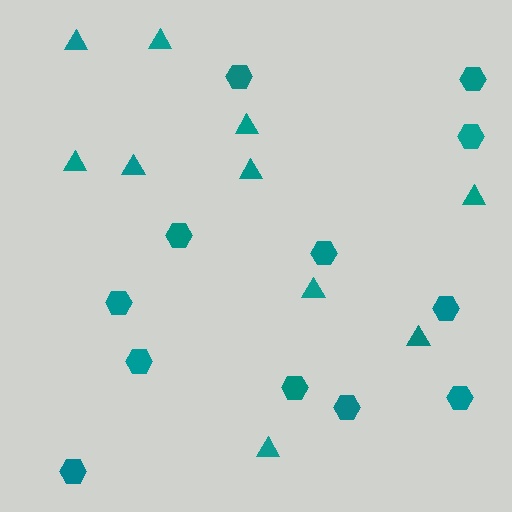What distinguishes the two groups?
There are 2 groups: one group of triangles (10) and one group of hexagons (12).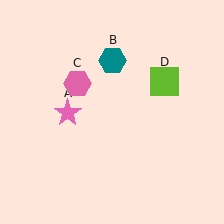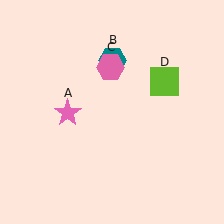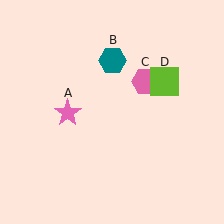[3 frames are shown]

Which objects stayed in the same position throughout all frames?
Pink star (object A) and teal hexagon (object B) and lime square (object D) remained stationary.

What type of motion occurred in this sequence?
The pink hexagon (object C) rotated clockwise around the center of the scene.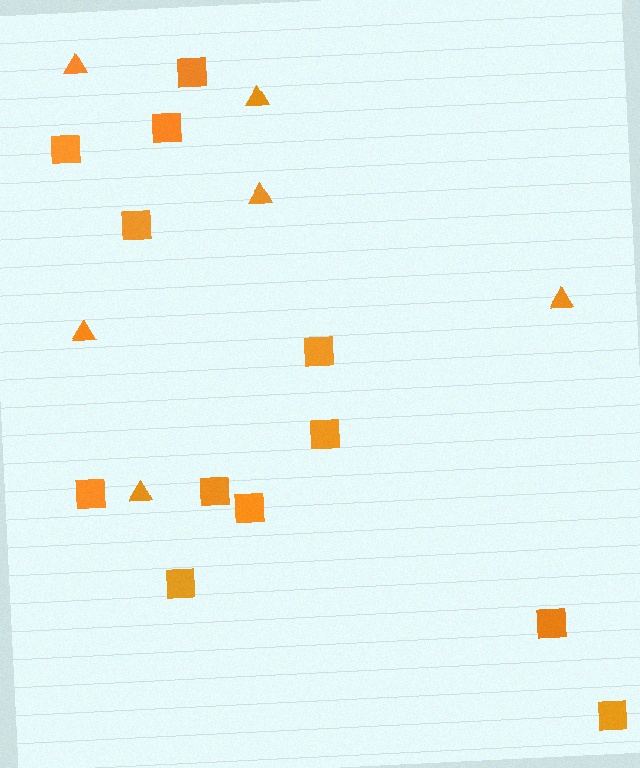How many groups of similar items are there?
There are 2 groups: one group of triangles (6) and one group of squares (12).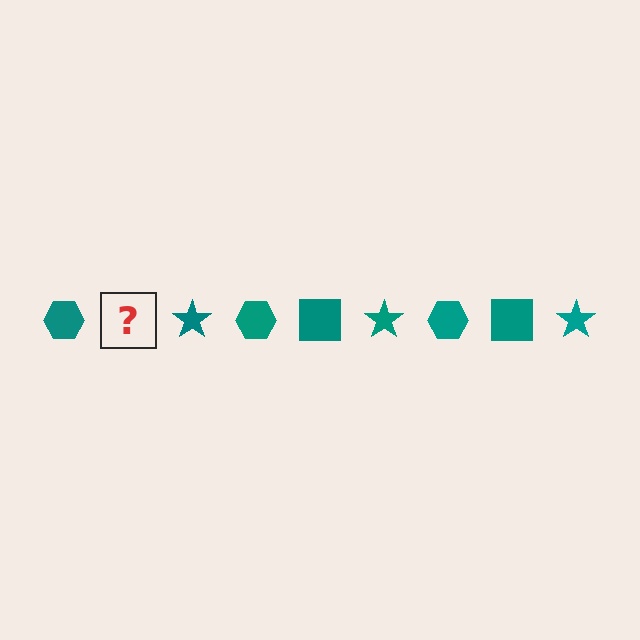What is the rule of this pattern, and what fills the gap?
The rule is that the pattern cycles through hexagon, square, star shapes in teal. The gap should be filled with a teal square.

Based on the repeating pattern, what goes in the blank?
The blank should be a teal square.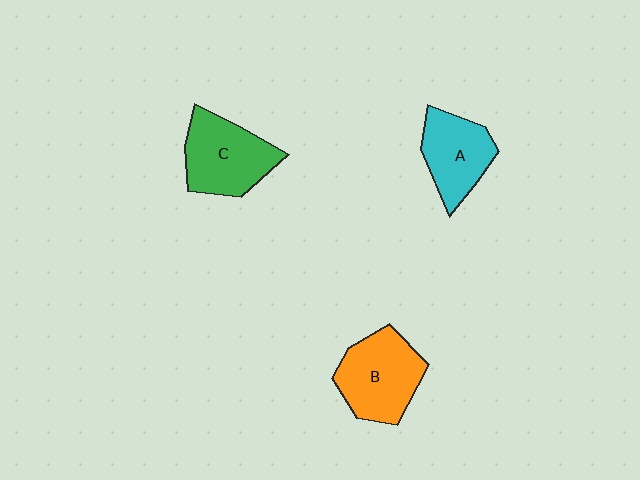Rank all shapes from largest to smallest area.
From largest to smallest: B (orange), C (green), A (cyan).